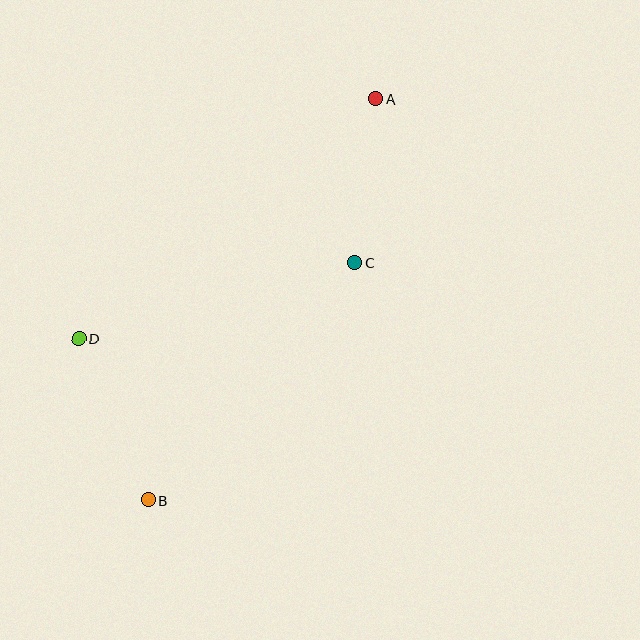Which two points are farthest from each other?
Points A and B are farthest from each other.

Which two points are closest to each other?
Points A and C are closest to each other.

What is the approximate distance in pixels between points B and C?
The distance between B and C is approximately 315 pixels.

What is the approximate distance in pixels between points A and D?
The distance between A and D is approximately 381 pixels.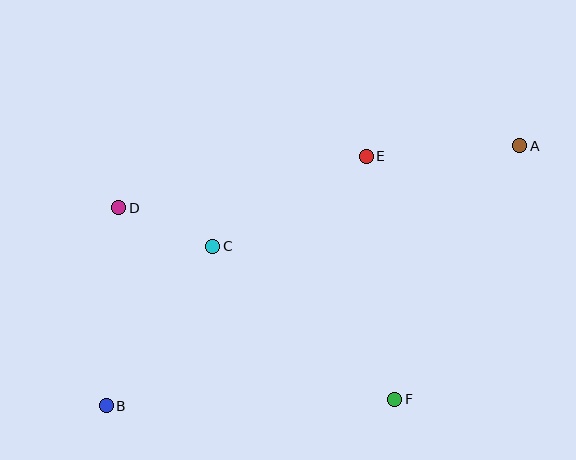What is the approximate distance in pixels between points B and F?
The distance between B and F is approximately 289 pixels.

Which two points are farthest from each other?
Points A and B are farthest from each other.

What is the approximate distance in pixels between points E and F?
The distance between E and F is approximately 245 pixels.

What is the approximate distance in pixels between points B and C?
The distance between B and C is approximately 191 pixels.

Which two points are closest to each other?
Points C and D are closest to each other.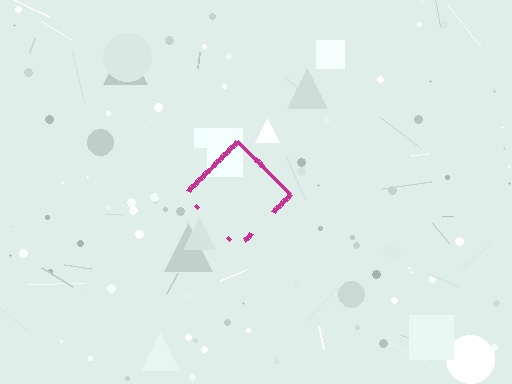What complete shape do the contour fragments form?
The contour fragments form a diamond.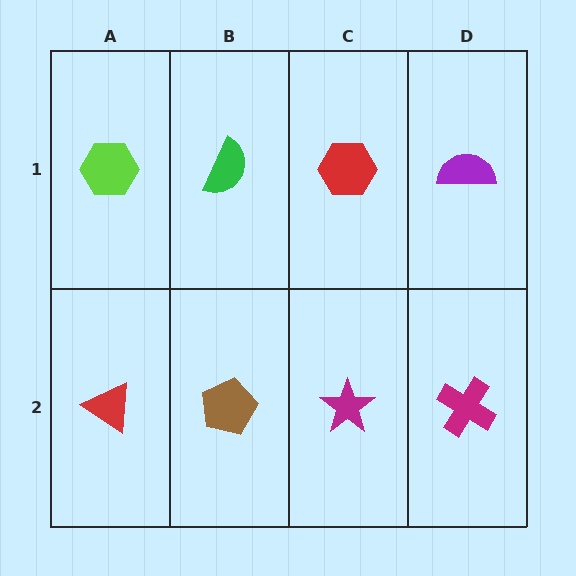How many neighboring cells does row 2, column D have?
2.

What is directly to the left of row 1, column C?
A green semicircle.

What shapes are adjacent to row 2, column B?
A green semicircle (row 1, column B), a red triangle (row 2, column A), a magenta star (row 2, column C).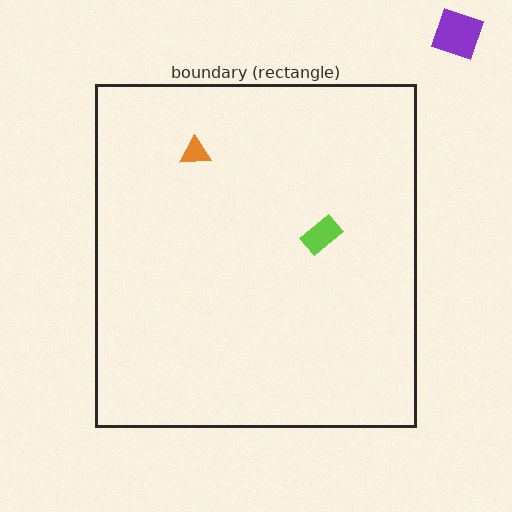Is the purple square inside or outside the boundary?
Outside.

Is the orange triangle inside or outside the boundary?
Inside.